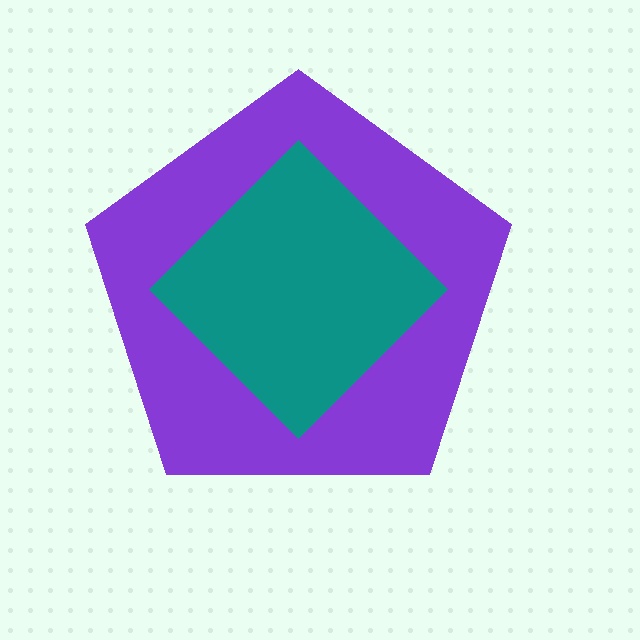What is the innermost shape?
The teal diamond.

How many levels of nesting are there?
2.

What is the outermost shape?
The purple pentagon.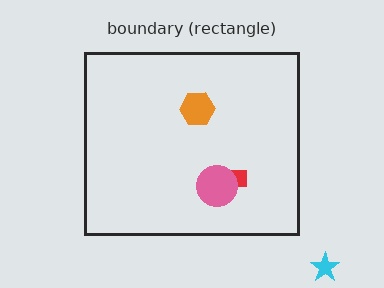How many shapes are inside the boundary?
3 inside, 1 outside.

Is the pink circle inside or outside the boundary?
Inside.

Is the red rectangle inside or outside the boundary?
Inside.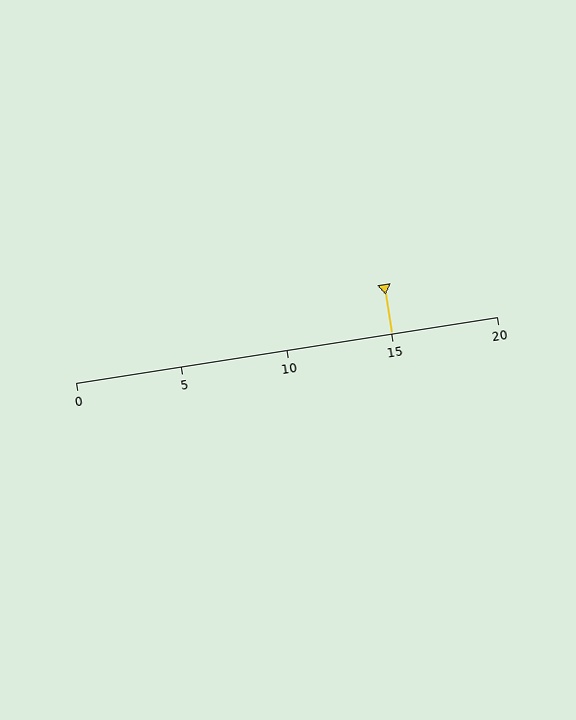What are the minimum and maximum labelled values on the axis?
The axis runs from 0 to 20.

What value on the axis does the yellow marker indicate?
The marker indicates approximately 15.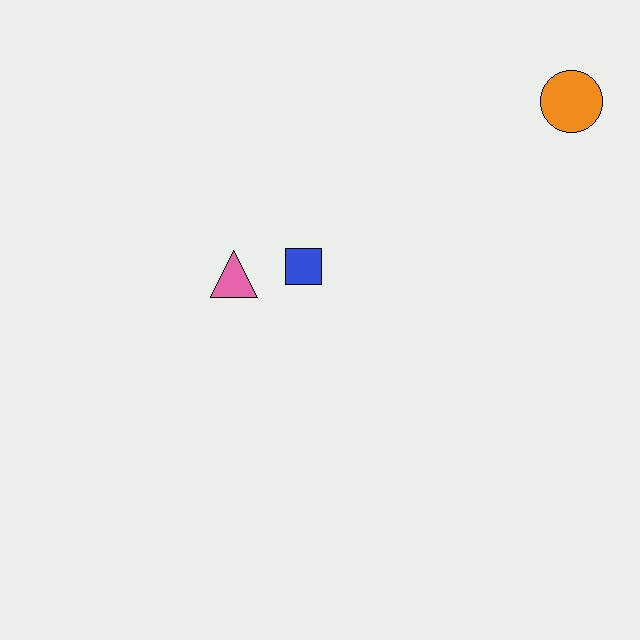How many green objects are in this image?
There are no green objects.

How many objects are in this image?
There are 3 objects.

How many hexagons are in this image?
There are no hexagons.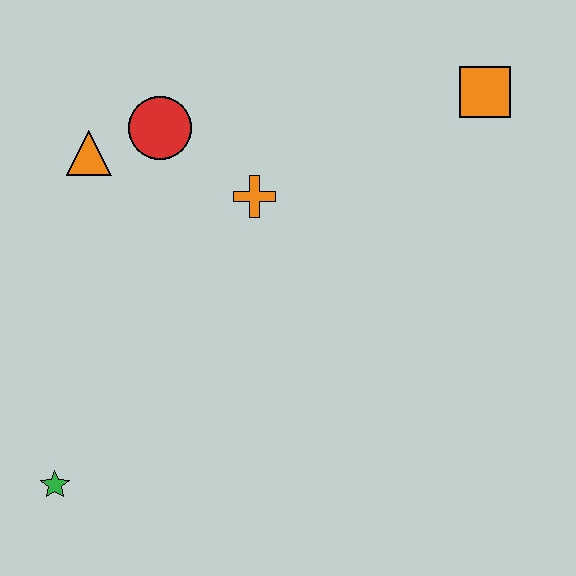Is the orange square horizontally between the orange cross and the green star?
No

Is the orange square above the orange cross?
Yes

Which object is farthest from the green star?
The orange square is farthest from the green star.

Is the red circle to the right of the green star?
Yes